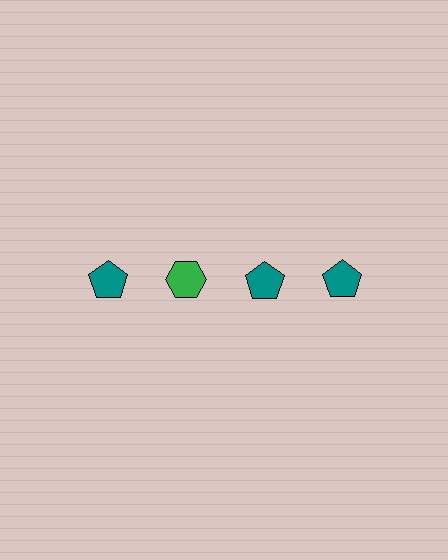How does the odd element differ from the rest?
It differs in both color (green instead of teal) and shape (hexagon instead of pentagon).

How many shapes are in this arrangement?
There are 4 shapes arranged in a grid pattern.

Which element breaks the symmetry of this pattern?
The green hexagon in the top row, second from left column breaks the symmetry. All other shapes are teal pentagons.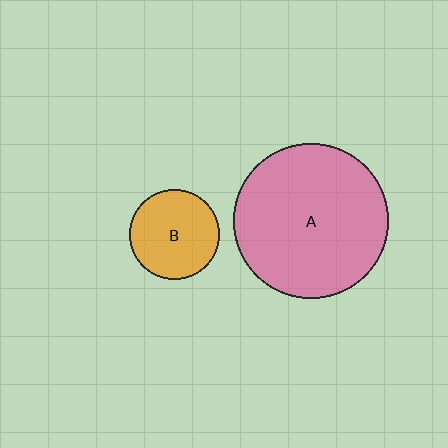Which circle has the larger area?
Circle A (pink).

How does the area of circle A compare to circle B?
Approximately 3.0 times.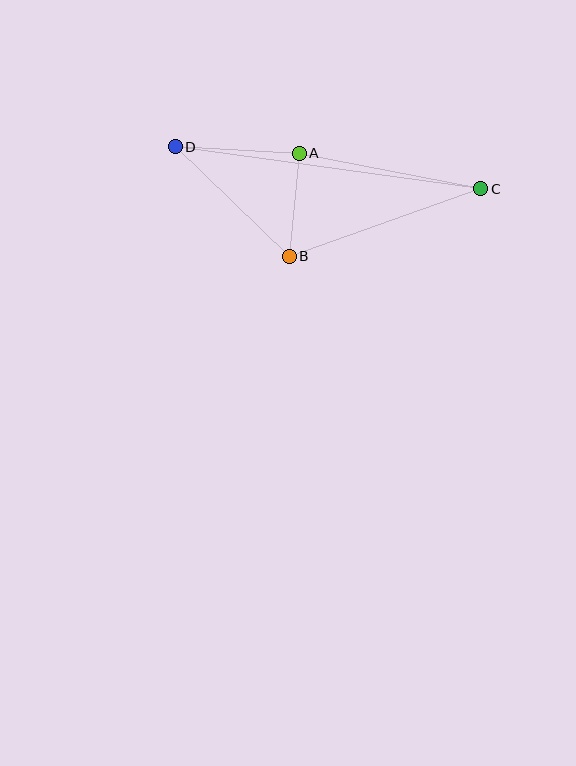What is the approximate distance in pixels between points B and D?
The distance between B and D is approximately 158 pixels.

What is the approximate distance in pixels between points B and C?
The distance between B and C is approximately 203 pixels.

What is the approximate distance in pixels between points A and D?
The distance between A and D is approximately 124 pixels.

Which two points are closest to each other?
Points A and B are closest to each other.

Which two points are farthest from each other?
Points C and D are farthest from each other.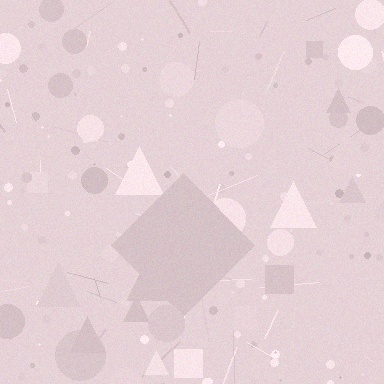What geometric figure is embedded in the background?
A diamond is embedded in the background.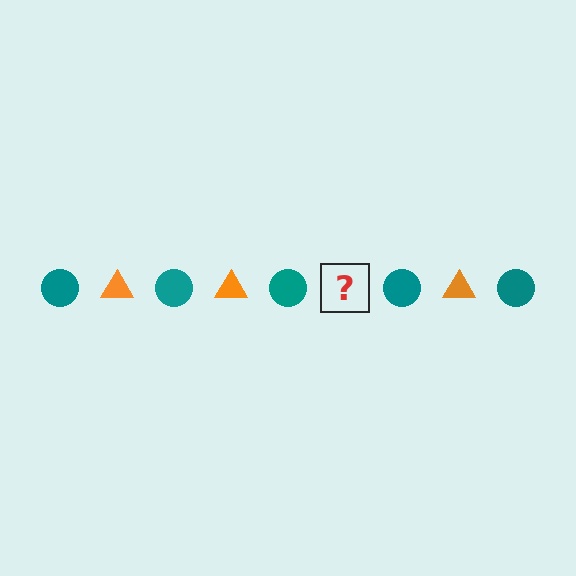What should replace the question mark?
The question mark should be replaced with an orange triangle.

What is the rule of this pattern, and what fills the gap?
The rule is that the pattern alternates between teal circle and orange triangle. The gap should be filled with an orange triangle.